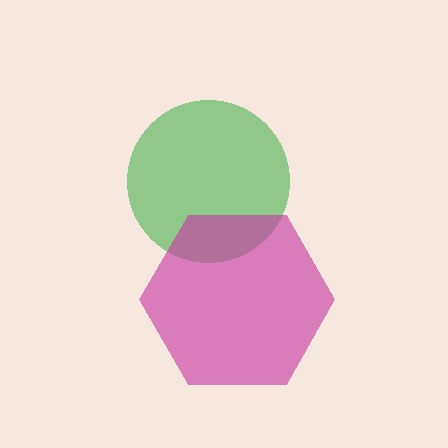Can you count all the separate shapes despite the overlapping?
Yes, there are 2 separate shapes.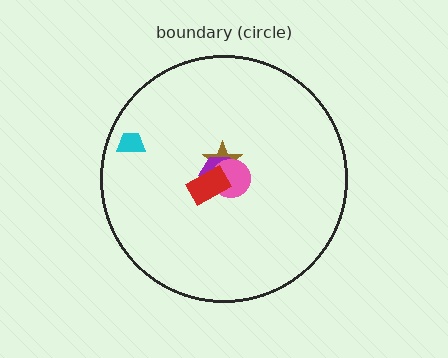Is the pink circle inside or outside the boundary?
Inside.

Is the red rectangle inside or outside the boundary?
Inside.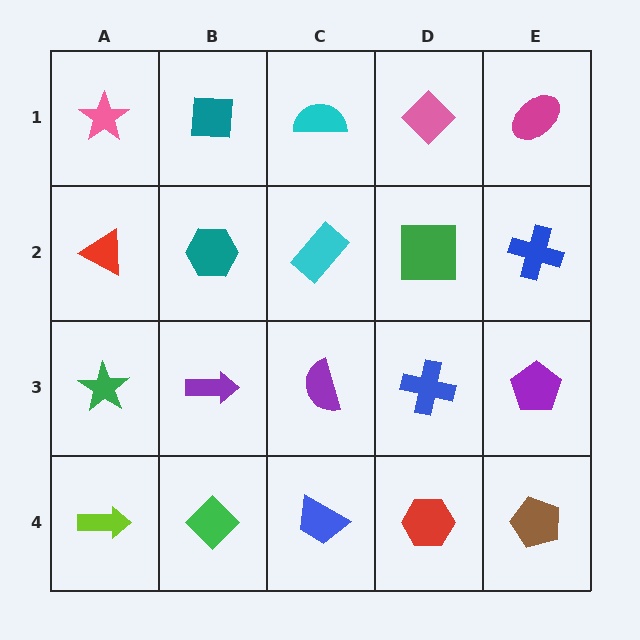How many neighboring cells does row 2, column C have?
4.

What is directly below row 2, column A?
A green star.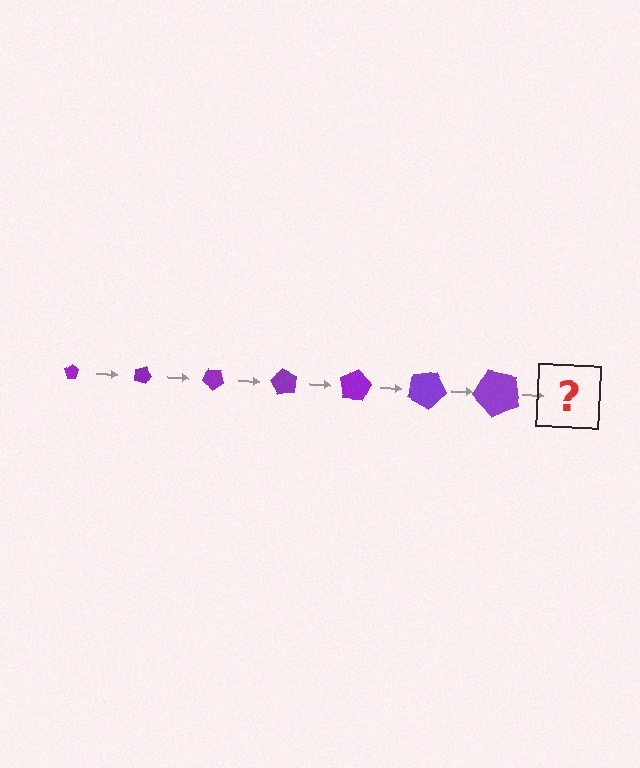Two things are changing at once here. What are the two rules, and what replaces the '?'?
The two rules are that the pentagon grows larger each step and it rotates 20 degrees each step. The '?' should be a pentagon, larger than the previous one and rotated 140 degrees from the start.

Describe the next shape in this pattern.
It should be a pentagon, larger than the previous one and rotated 140 degrees from the start.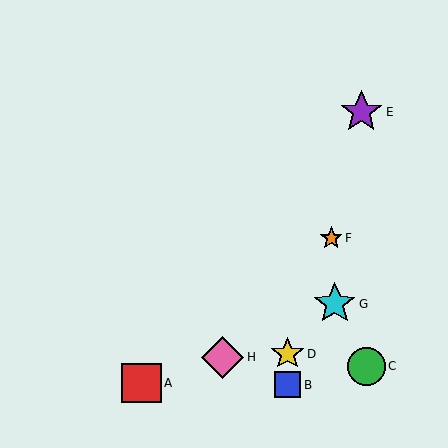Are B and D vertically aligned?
Yes, both are at x≈287.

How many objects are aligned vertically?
2 objects (B, D) are aligned vertically.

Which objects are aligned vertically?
Objects B, D are aligned vertically.